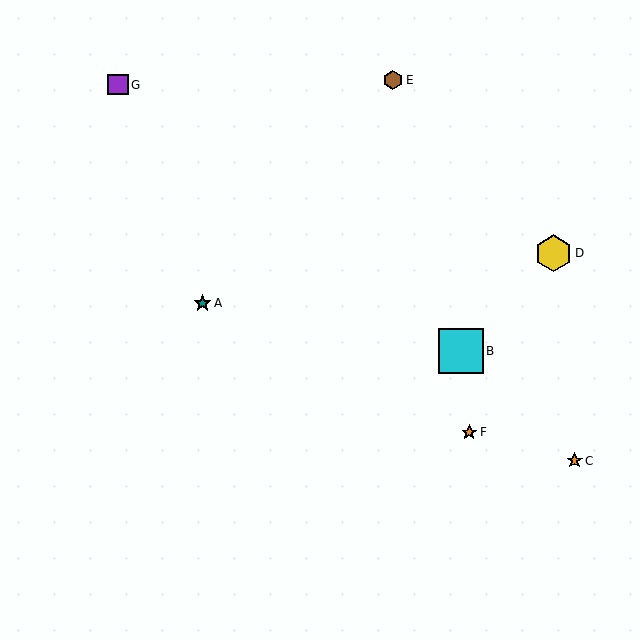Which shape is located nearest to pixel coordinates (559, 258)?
The yellow hexagon (labeled D) at (553, 253) is nearest to that location.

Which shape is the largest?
The cyan square (labeled B) is the largest.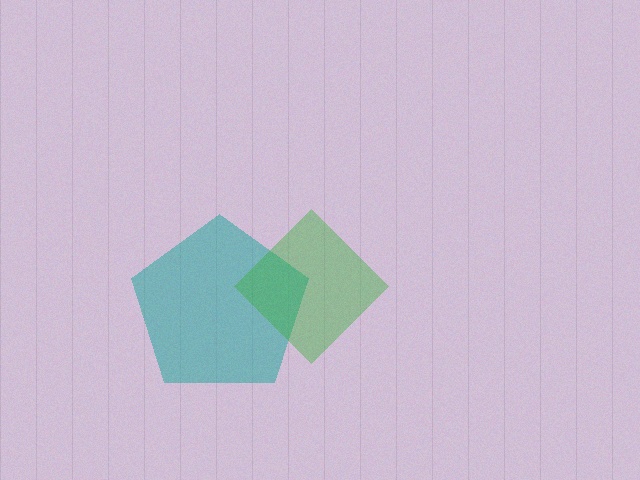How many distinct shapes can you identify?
There are 2 distinct shapes: a teal pentagon, a green diamond.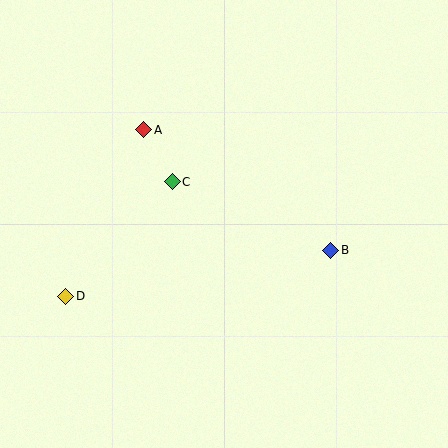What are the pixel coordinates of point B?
Point B is at (331, 250).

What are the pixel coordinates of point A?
Point A is at (144, 130).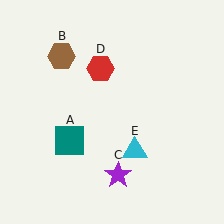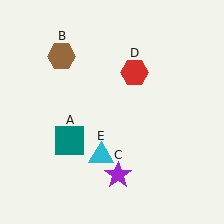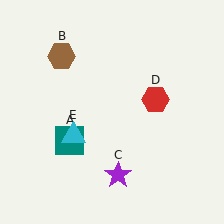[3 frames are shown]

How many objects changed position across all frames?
2 objects changed position: red hexagon (object D), cyan triangle (object E).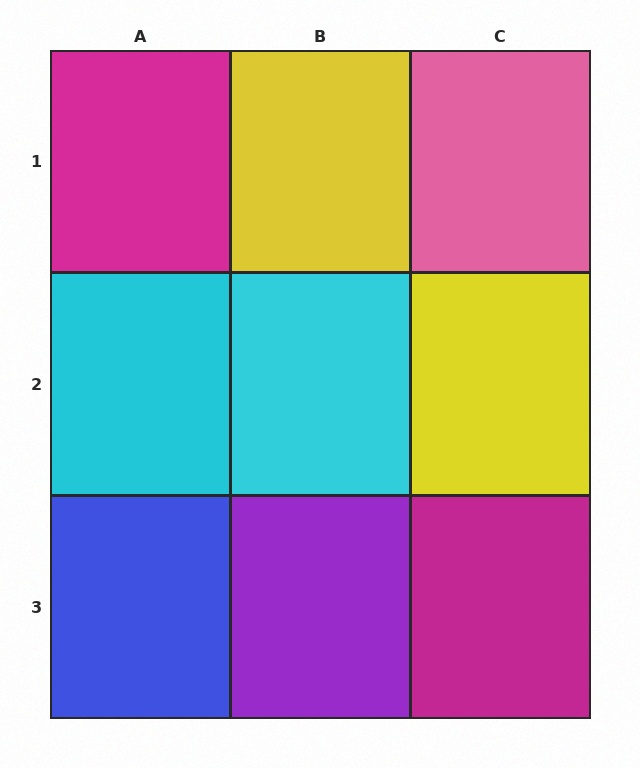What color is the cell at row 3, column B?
Purple.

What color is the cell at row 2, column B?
Cyan.